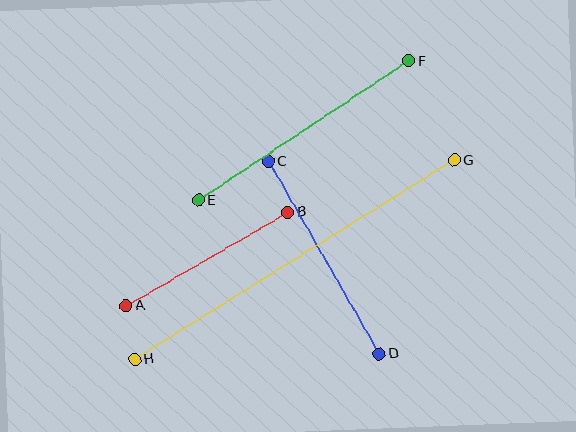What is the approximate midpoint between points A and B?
The midpoint is at approximately (207, 259) pixels.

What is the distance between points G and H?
The distance is approximately 377 pixels.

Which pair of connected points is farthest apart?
Points G and H are farthest apart.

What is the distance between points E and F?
The distance is approximately 252 pixels.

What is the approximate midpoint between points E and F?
The midpoint is at approximately (304, 131) pixels.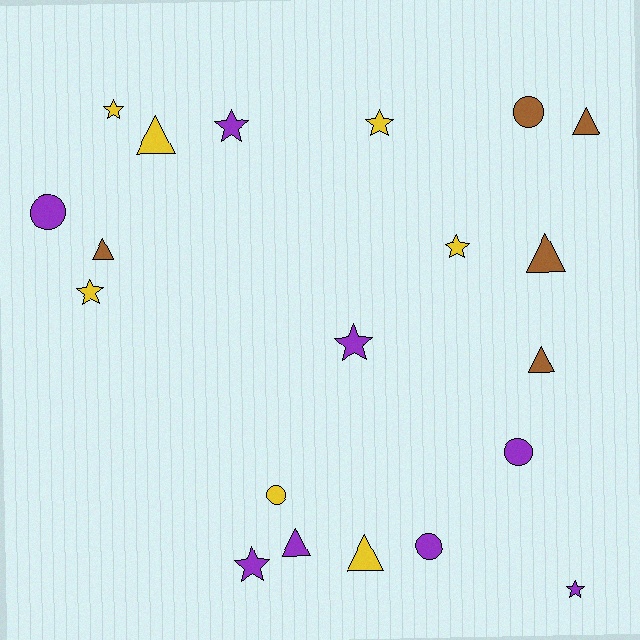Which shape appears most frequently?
Star, with 8 objects.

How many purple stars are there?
There are 4 purple stars.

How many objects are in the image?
There are 20 objects.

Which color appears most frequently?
Purple, with 8 objects.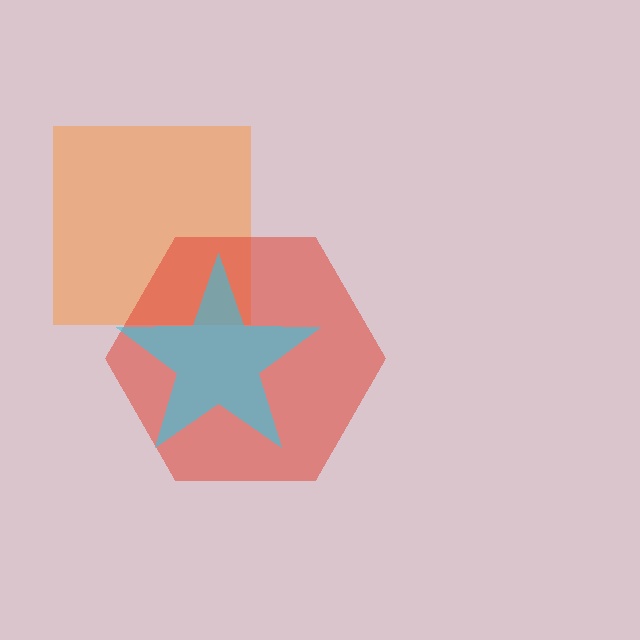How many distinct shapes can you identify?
There are 3 distinct shapes: an orange square, a red hexagon, a cyan star.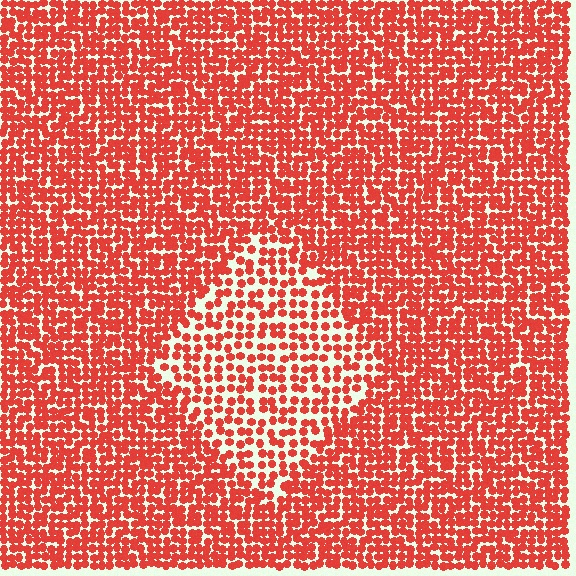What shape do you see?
I see a diamond.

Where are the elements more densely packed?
The elements are more densely packed outside the diamond boundary.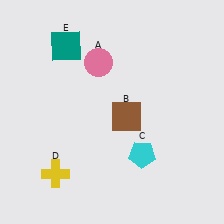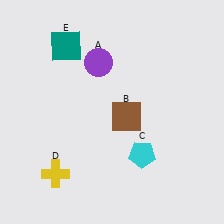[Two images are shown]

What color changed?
The circle (A) changed from pink in Image 1 to purple in Image 2.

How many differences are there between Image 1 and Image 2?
There is 1 difference between the two images.